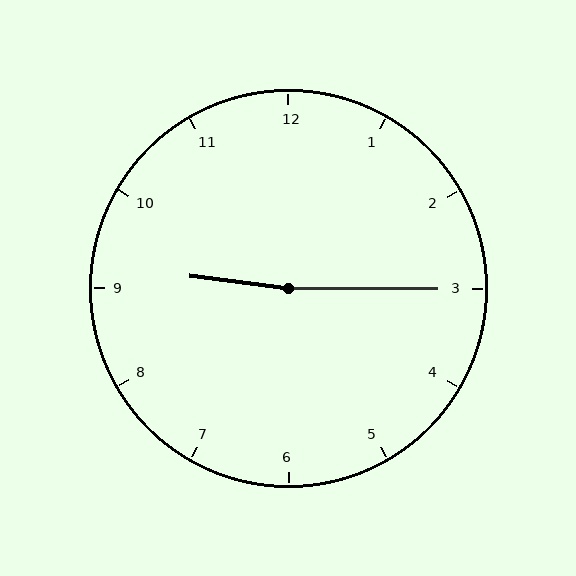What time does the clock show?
9:15.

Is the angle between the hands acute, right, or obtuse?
It is obtuse.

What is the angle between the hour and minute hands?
Approximately 172 degrees.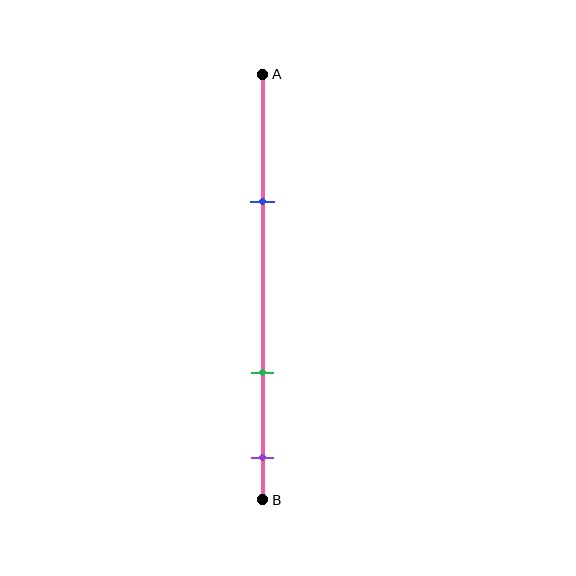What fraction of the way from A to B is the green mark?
The green mark is approximately 70% (0.7) of the way from A to B.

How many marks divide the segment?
There are 3 marks dividing the segment.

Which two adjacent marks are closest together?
The green and purple marks are the closest adjacent pair.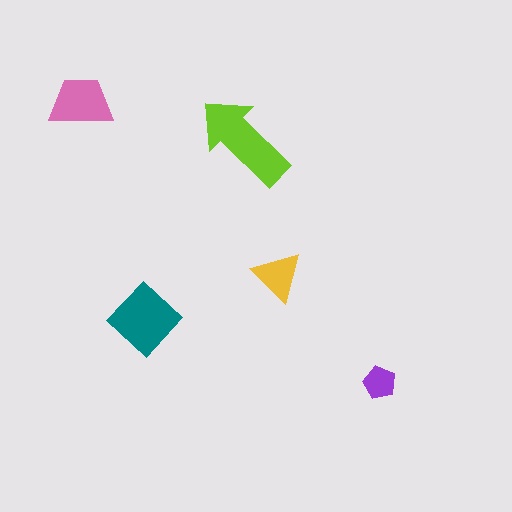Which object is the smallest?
The purple pentagon.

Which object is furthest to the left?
The pink trapezoid is leftmost.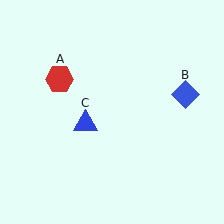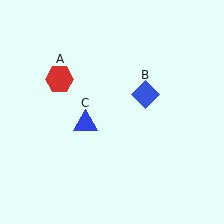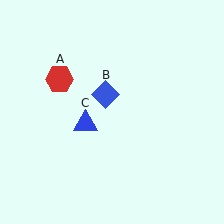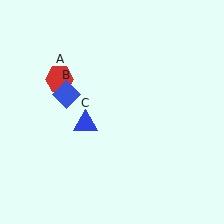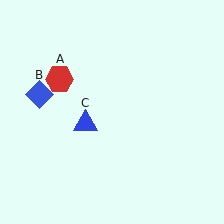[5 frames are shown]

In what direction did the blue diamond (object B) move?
The blue diamond (object B) moved left.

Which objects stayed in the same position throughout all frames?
Red hexagon (object A) and blue triangle (object C) remained stationary.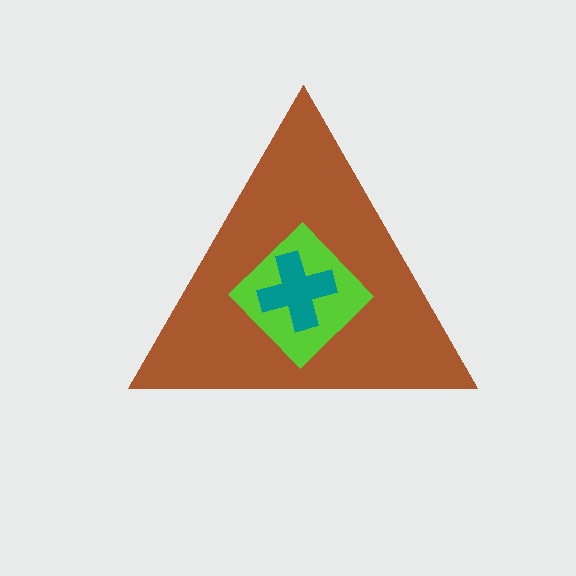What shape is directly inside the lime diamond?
The teal cross.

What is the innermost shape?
The teal cross.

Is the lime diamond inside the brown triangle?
Yes.